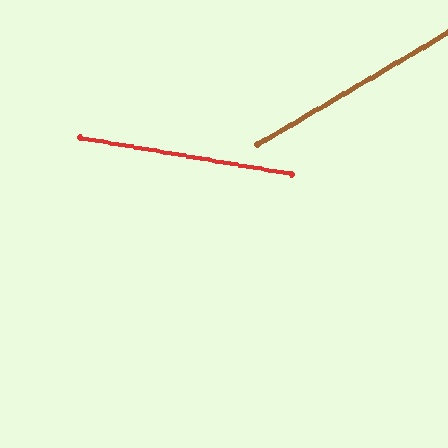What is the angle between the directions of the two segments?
Approximately 40 degrees.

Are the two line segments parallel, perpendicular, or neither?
Neither parallel nor perpendicular — they differ by about 40°.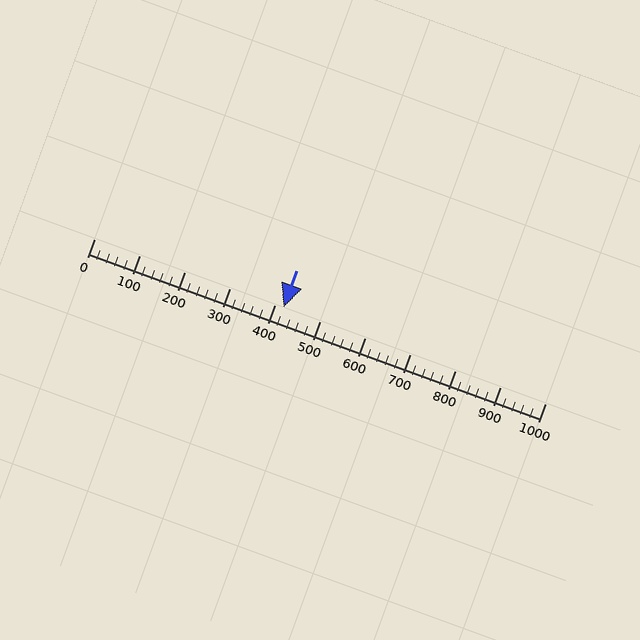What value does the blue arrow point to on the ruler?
The blue arrow points to approximately 420.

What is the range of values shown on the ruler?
The ruler shows values from 0 to 1000.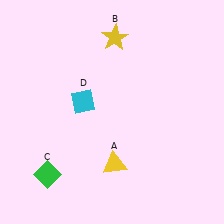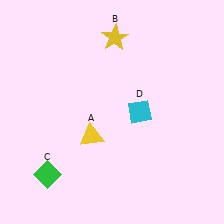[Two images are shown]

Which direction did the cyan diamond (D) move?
The cyan diamond (D) moved right.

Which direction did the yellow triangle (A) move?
The yellow triangle (A) moved up.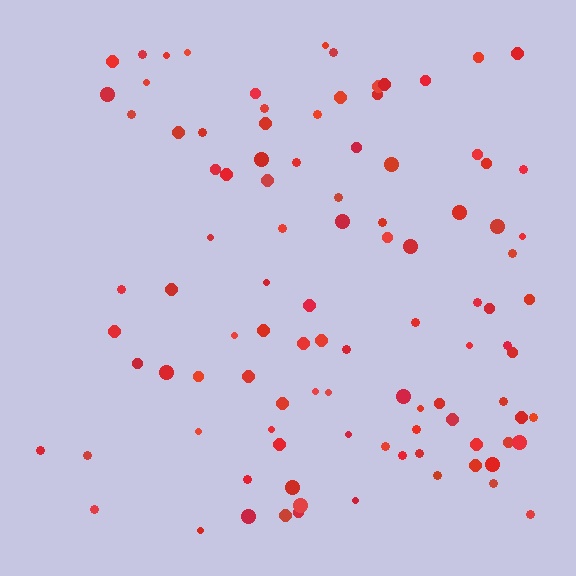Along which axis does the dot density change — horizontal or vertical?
Horizontal.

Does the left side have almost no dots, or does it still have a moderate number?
Still a moderate number, just noticeably fewer than the right.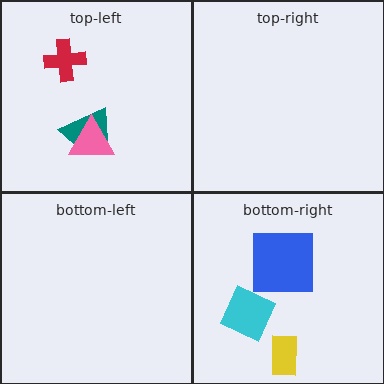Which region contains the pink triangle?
The top-left region.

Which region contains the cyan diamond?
The bottom-right region.